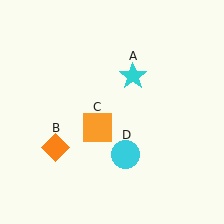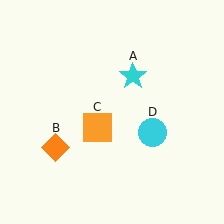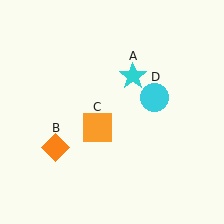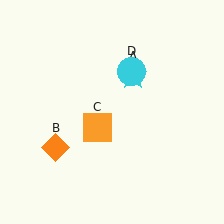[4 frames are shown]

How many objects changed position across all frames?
1 object changed position: cyan circle (object D).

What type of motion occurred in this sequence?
The cyan circle (object D) rotated counterclockwise around the center of the scene.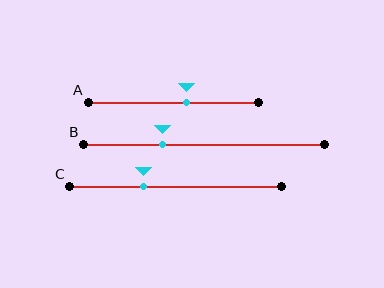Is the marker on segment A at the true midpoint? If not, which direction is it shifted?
No, the marker on segment A is shifted to the right by about 7% of the segment length.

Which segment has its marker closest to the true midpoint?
Segment A has its marker closest to the true midpoint.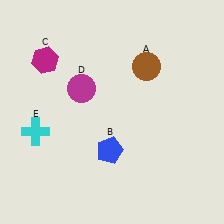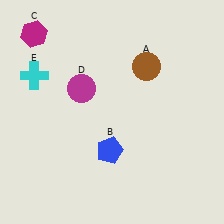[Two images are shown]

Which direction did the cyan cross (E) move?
The cyan cross (E) moved up.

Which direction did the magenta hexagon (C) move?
The magenta hexagon (C) moved up.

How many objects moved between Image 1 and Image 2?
2 objects moved between the two images.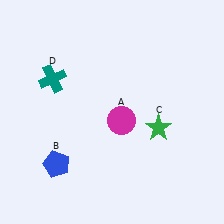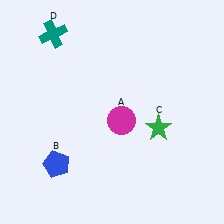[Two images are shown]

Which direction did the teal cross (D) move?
The teal cross (D) moved up.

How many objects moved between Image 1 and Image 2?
1 object moved between the two images.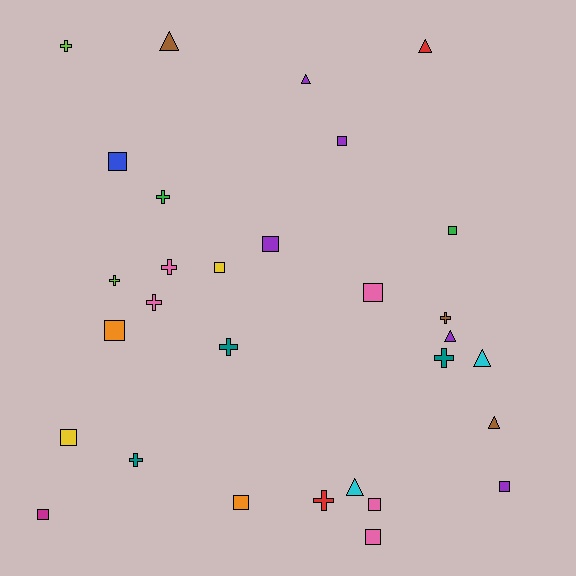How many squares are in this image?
There are 13 squares.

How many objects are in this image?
There are 30 objects.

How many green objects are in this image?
There are 2 green objects.